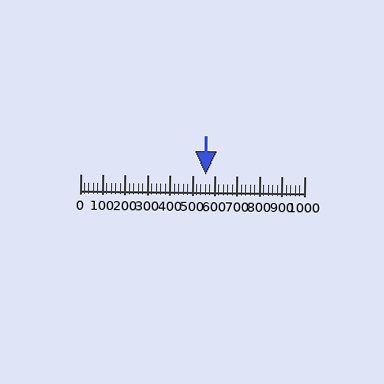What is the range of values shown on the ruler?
The ruler shows values from 0 to 1000.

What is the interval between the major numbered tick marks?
The major tick marks are spaced 100 units apart.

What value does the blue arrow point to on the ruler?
The blue arrow points to approximately 560.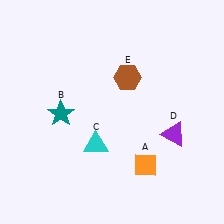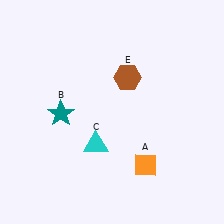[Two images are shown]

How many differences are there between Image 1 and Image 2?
There is 1 difference between the two images.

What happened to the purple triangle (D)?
The purple triangle (D) was removed in Image 2. It was in the bottom-right area of Image 1.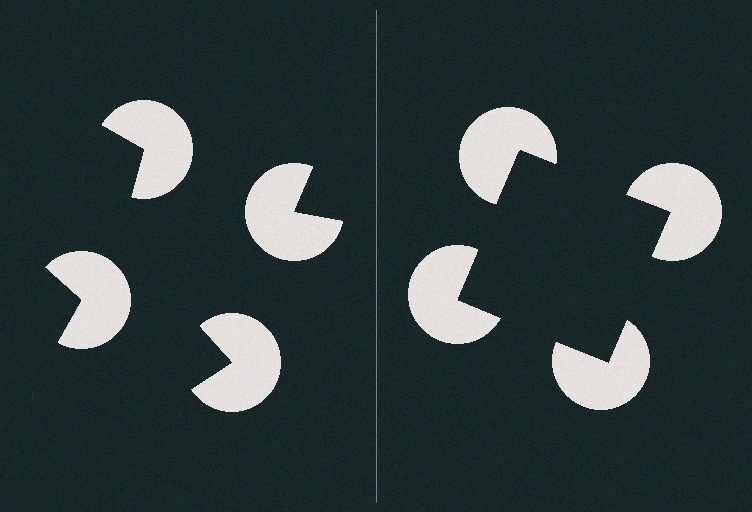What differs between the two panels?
The pac-man discs are positioned identically on both sides; only the wedge orientations differ. On the right they align to a square; on the left they are misaligned.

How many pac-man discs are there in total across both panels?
8 — 4 on each side.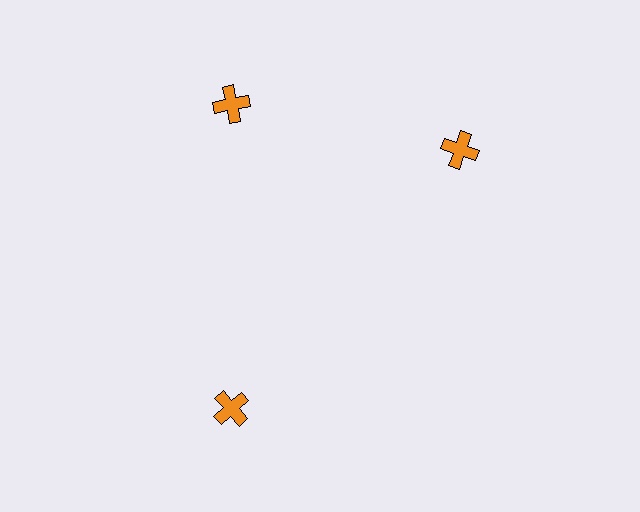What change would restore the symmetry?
The symmetry would be restored by rotating it back into even spacing with its neighbors so that all 3 crosses sit at equal angles and equal distance from the center.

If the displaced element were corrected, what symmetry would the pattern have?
It would have 3-fold rotational symmetry — the pattern would map onto itself every 120 degrees.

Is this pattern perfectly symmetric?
No. The 3 orange crosses are arranged in a ring, but one element near the 3 o'clock position is rotated out of alignment along the ring, breaking the 3-fold rotational symmetry.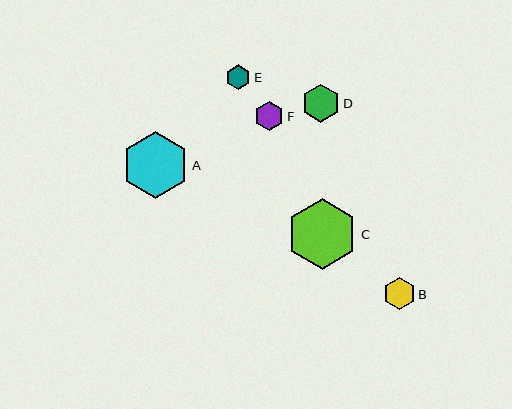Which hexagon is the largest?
Hexagon C is the largest with a size of approximately 71 pixels.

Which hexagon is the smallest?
Hexagon E is the smallest with a size of approximately 25 pixels.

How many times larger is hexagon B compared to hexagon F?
Hexagon B is approximately 1.1 times the size of hexagon F.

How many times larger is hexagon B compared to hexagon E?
Hexagon B is approximately 1.3 times the size of hexagon E.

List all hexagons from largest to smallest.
From largest to smallest: C, A, D, B, F, E.